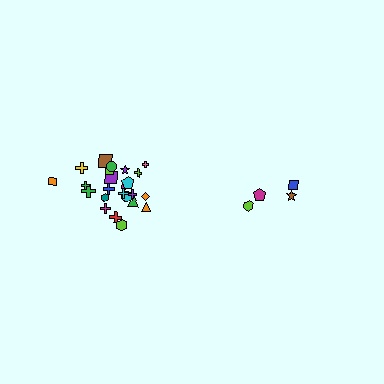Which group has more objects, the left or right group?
The left group.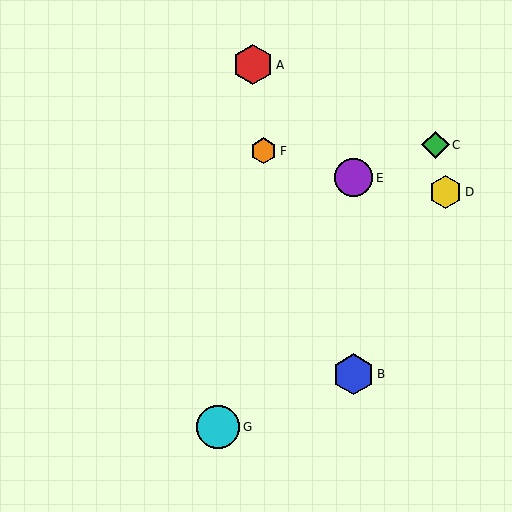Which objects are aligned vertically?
Objects B, E are aligned vertically.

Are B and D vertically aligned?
No, B is at x≈354 and D is at x≈445.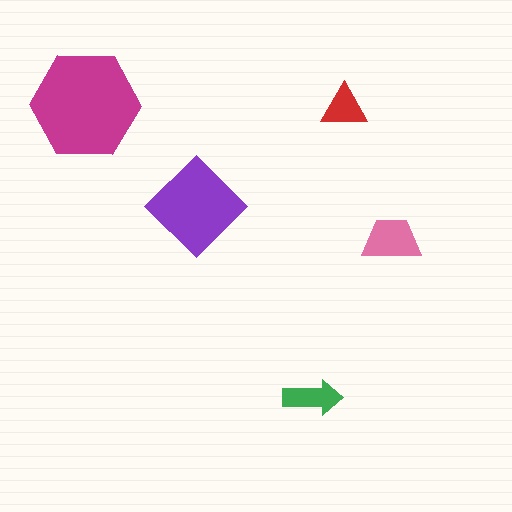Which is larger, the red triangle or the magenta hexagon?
The magenta hexagon.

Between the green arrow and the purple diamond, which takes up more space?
The purple diamond.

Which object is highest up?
The magenta hexagon is topmost.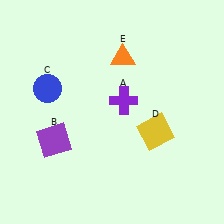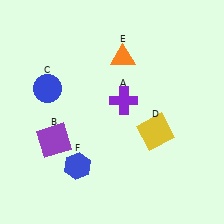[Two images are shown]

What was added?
A blue hexagon (F) was added in Image 2.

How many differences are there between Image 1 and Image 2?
There is 1 difference between the two images.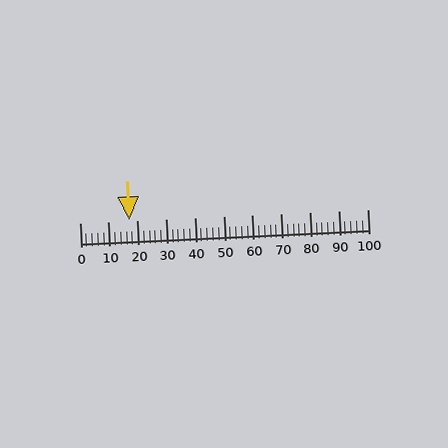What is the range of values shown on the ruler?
The ruler shows values from 0 to 100.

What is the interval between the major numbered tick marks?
The major tick marks are spaced 10 units apart.